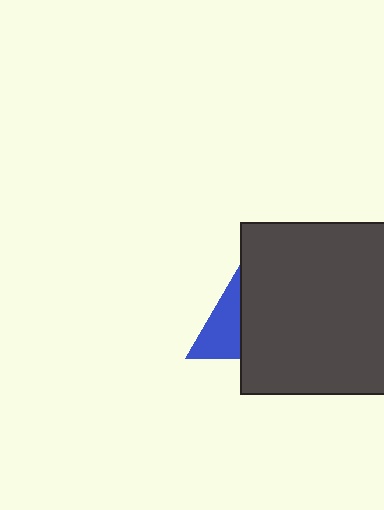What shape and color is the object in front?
The object in front is a dark gray square.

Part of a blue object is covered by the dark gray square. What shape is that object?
It is a triangle.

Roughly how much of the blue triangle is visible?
About half of it is visible (roughly 47%).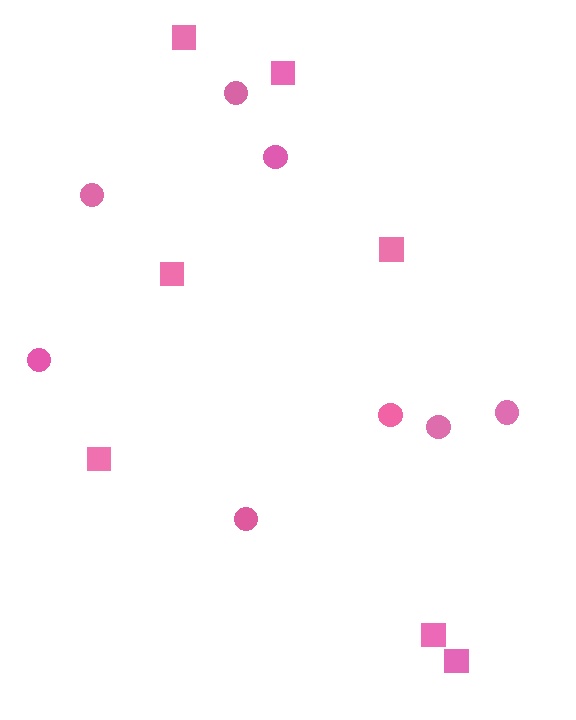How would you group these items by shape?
There are 2 groups: one group of squares (7) and one group of circles (8).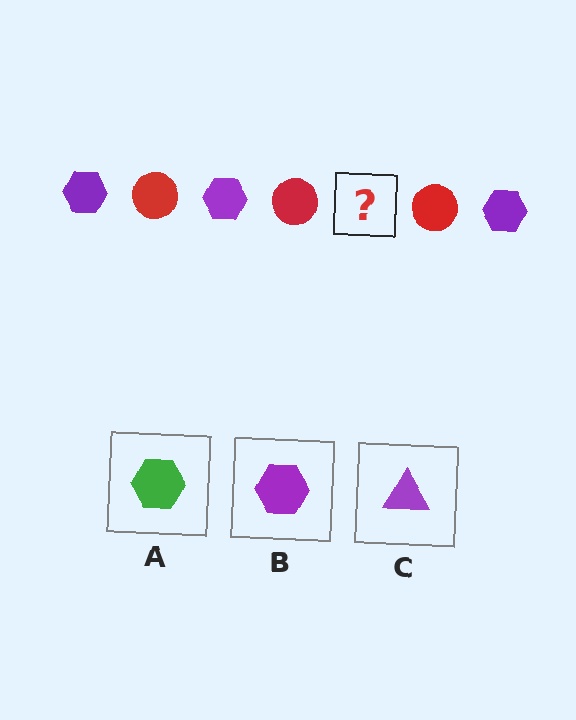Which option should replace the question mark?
Option B.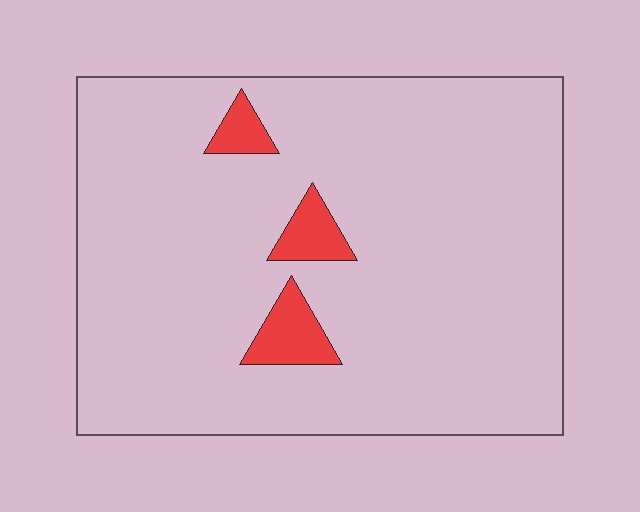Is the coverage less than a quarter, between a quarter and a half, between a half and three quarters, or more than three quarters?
Less than a quarter.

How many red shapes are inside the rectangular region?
3.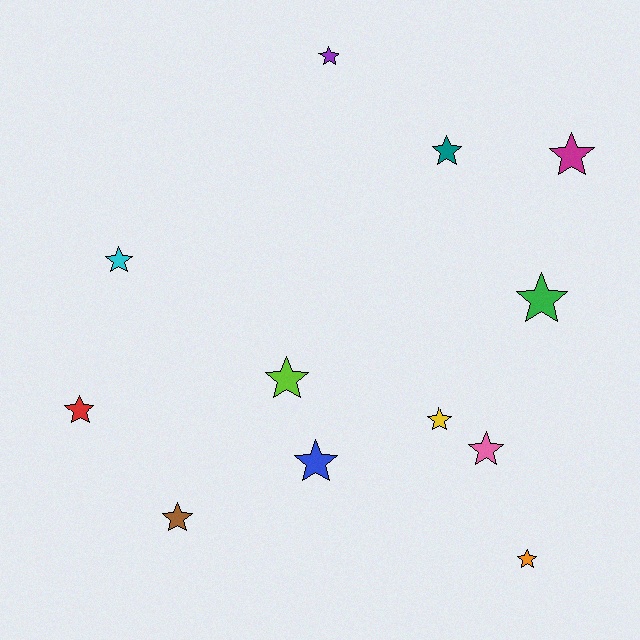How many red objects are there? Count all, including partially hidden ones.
There is 1 red object.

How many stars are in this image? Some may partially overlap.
There are 12 stars.